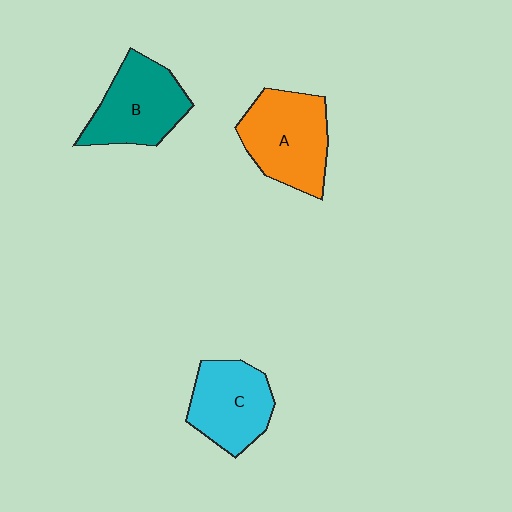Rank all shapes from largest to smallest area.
From largest to smallest: A (orange), B (teal), C (cyan).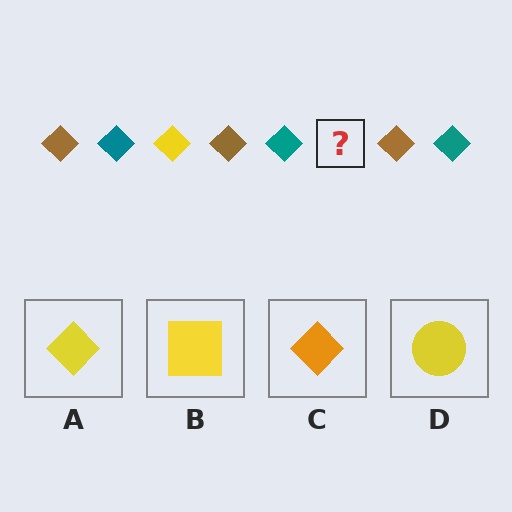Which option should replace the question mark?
Option A.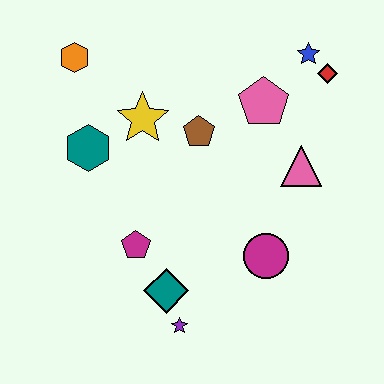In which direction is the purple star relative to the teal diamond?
The purple star is below the teal diamond.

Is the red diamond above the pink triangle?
Yes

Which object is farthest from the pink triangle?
The orange hexagon is farthest from the pink triangle.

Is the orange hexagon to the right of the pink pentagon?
No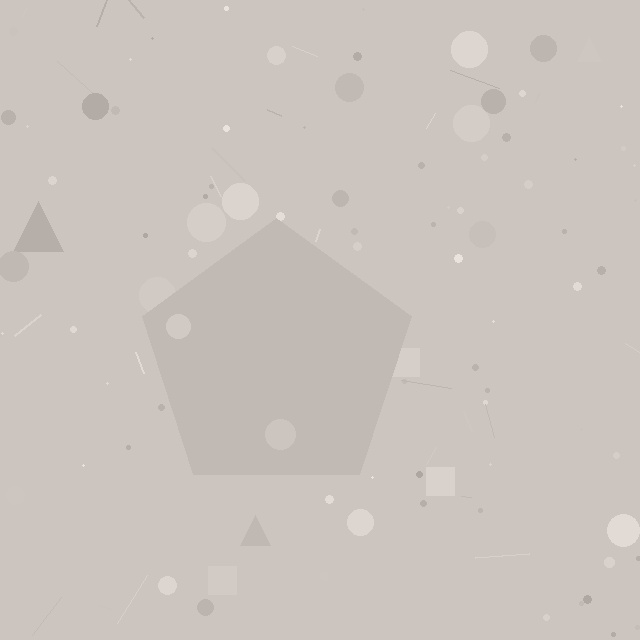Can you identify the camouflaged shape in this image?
The camouflaged shape is a pentagon.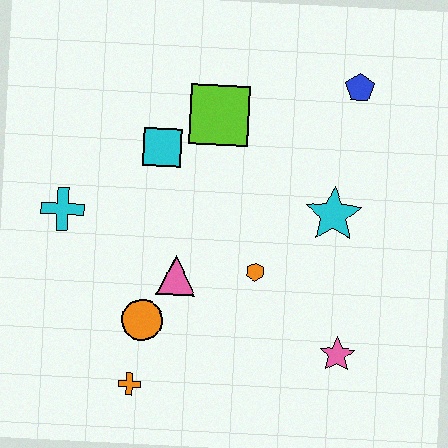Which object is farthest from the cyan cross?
The blue pentagon is farthest from the cyan cross.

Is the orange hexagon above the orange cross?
Yes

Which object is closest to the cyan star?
The orange hexagon is closest to the cyan star.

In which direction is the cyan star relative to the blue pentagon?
The cyan star is below the blue pentagon.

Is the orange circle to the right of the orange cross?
Yes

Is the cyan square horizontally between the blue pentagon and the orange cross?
Yes